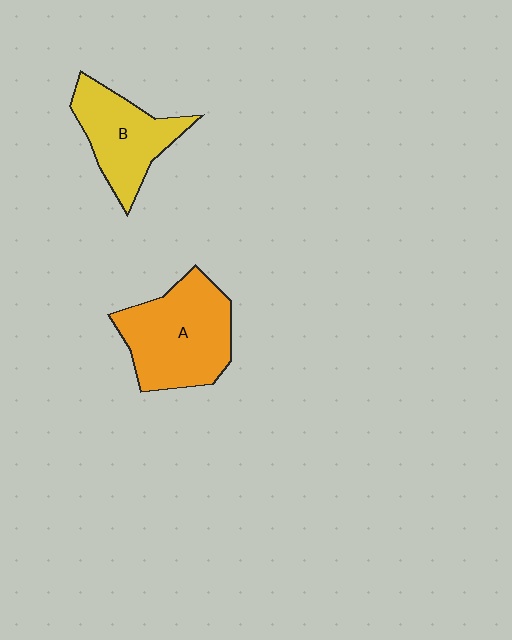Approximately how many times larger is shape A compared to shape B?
Approximately 1.3 times.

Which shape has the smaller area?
Shape B (yellow).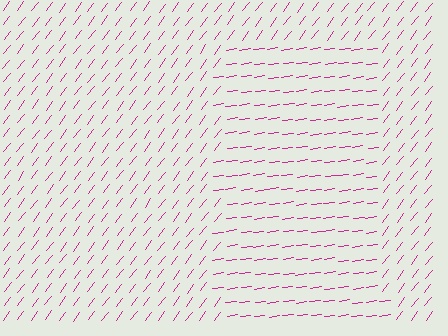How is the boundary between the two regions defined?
The boundary is defined purely by a change in line orientation (approximately 45 degrees difference). All lines are the same color and thickness.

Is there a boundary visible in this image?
Yes, there is a texture boundary formed by a change in line orientation.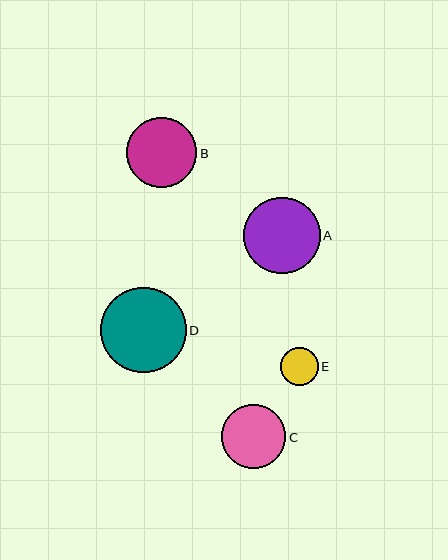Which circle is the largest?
Circle D is the largest with a size of approximately 85 pixels.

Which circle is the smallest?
Circle E is the smallest with a size of approximately 38 pixels.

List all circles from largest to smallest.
From largest to smallest: D, A, B, C, E.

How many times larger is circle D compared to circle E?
Circle D is approximately 2.3 times the size of circle E.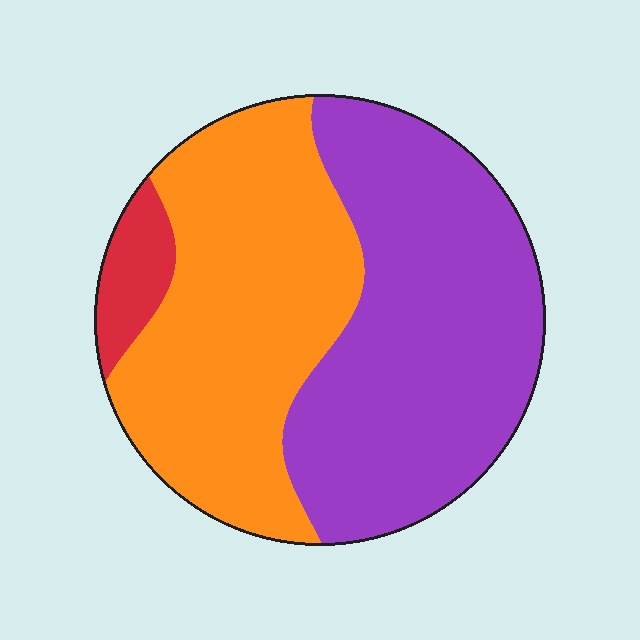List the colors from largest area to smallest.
From largest to smallest: purple, orange, red.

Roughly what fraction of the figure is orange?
Orange covers 44% of the figure.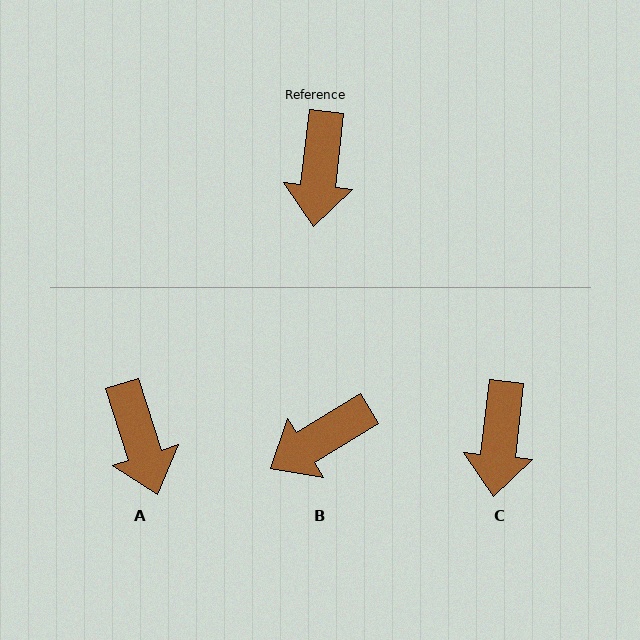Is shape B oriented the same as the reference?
No, it is off by about 53 degrees.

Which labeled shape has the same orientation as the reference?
C.